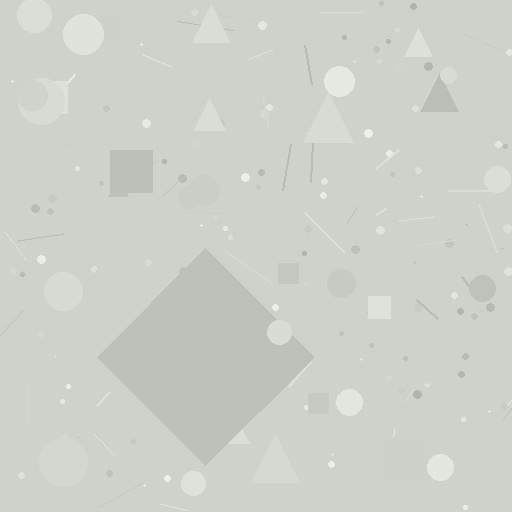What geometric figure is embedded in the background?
A diamond is embedded in the background.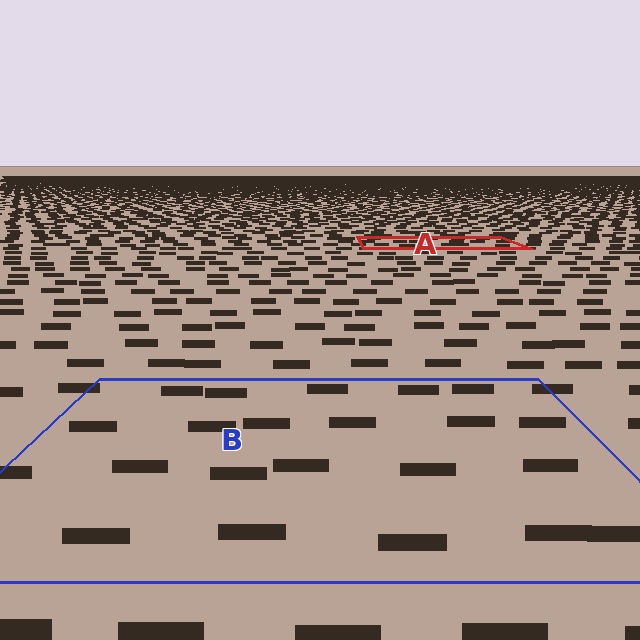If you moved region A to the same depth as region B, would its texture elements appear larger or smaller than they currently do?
They would appear larger. At a closer depth, the same texture elements are projected at a bigger on-screen size.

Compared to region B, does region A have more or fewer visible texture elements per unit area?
Region A has more texture elements per unit area — they are packed more densely because it is farther away.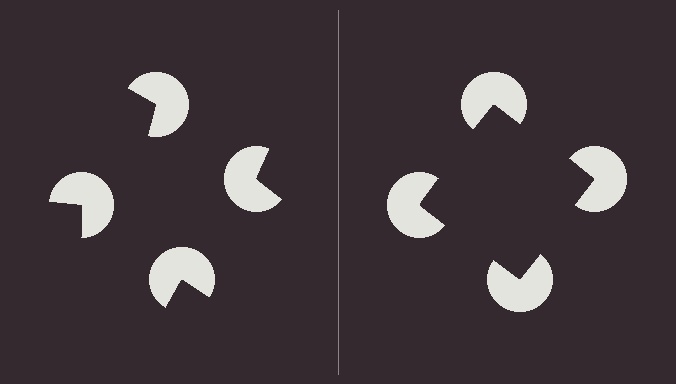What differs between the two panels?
The pac-man discs are positioned identically on both sides; only the wedge orientations differ. On the right they align to a square; on the left they are misaligned.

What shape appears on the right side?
An illusory square.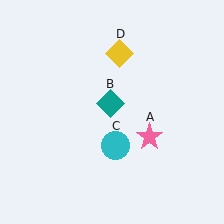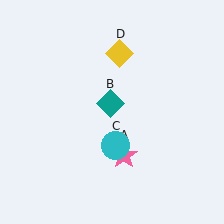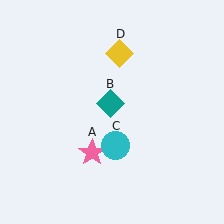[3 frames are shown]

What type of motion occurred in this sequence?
The pink star (object A) rotated clockwise around the center of the scene.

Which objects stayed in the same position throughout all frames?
Teal diamond (object B) and cyan circle (object C) and yellow diamond (object D) remained stationary.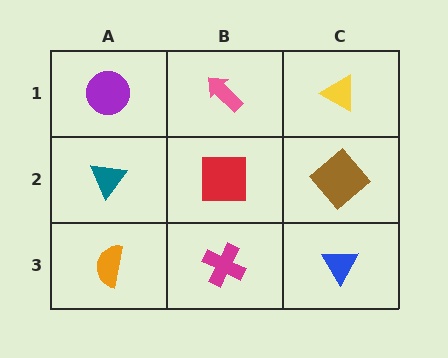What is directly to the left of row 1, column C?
A pink arrow.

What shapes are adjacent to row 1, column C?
A brown diamond (row 2, column C), a pink arrow (row 1, column B).